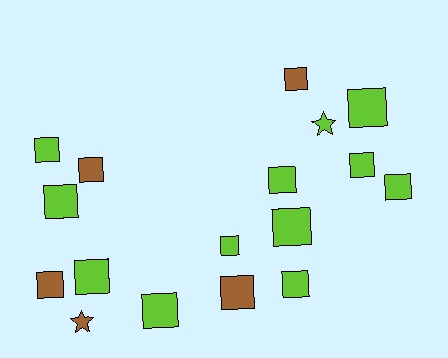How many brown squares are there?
There are 4 brown squares.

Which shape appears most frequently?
Square, with 15 objects.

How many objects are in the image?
There are 17 objects.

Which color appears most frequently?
Lime, with 12 objects.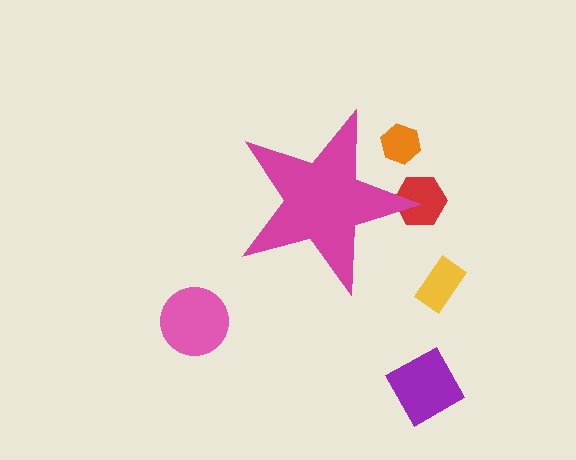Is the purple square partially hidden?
No, the purple square is fully visible.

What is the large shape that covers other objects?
A magenta star.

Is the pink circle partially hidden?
No, the pink circle is fully visible.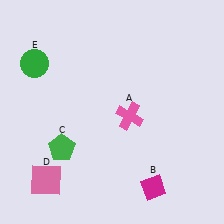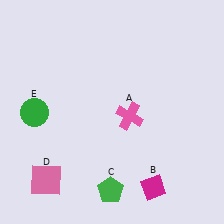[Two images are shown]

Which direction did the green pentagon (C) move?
The green pentagon (C) moved right.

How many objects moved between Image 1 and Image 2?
2 objects moved between the two images.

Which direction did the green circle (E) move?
The green circle (E) moved down.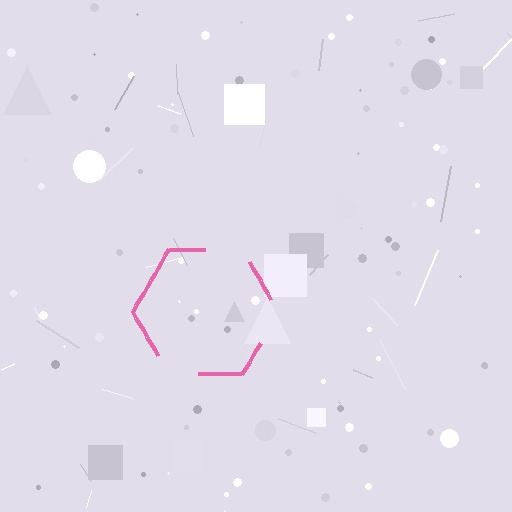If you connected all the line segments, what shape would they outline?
They would outline a hexagon.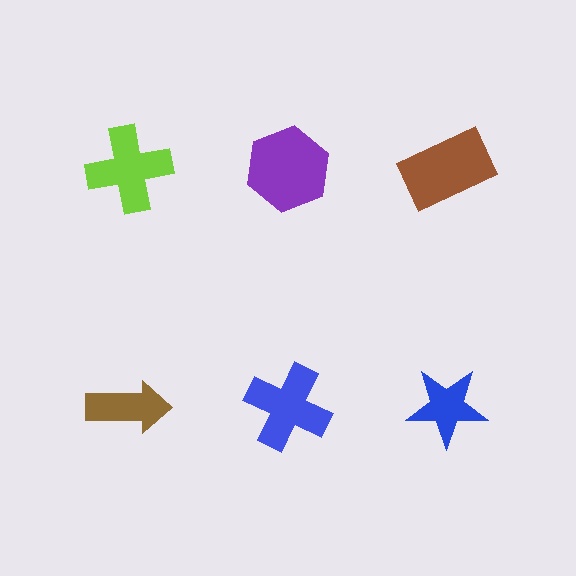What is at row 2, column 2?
A blue cross.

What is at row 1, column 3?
A brown rectangle.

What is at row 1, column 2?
A purple hexagon.